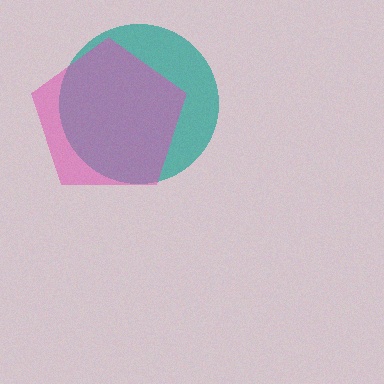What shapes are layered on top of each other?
The layered shapes are: a teal circle, a pink pentagon.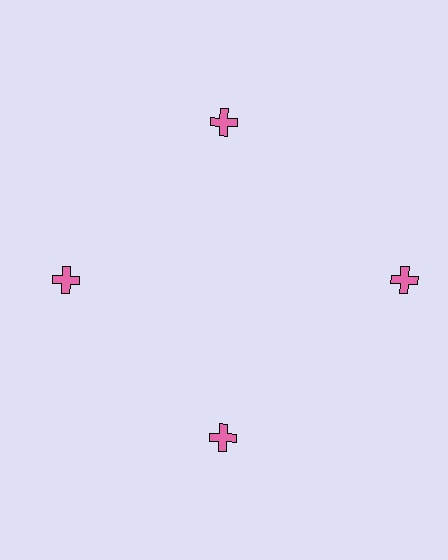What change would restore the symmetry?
The symmetry would be restored by moving it inward, back onto the ring so that all 4 crosses sit at equal angles and equal distance from the center.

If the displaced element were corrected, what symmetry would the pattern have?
It would have 4-fold rotational symmetry — the pattern would map onto itself every 90 degrees.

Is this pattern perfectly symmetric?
No. The 4 pink crosses are arranged in a ring, but one element near the 3 o'clock position is pushed outward from the center, breaking the 4-fold rotational symmetry.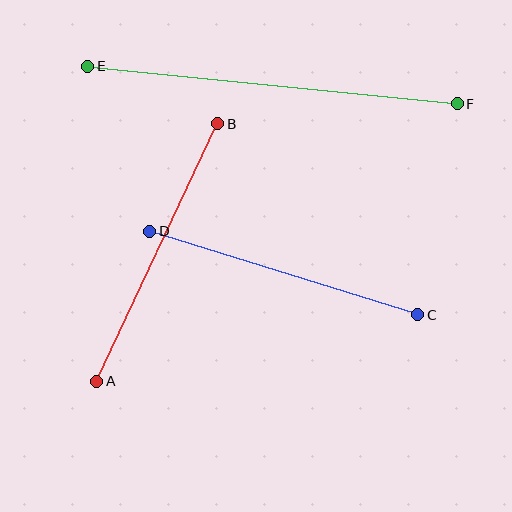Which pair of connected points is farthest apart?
Points E and F are farthest apart.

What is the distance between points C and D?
The distance is approximately 281 pixels.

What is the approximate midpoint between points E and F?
The midpoint is at approximately (272, 85) pixels.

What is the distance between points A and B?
The distance is approximately 285 pixels.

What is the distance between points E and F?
The distance is approximately 371 pixels.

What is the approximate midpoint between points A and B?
The midpoint is at approximately (157, 253) pixels.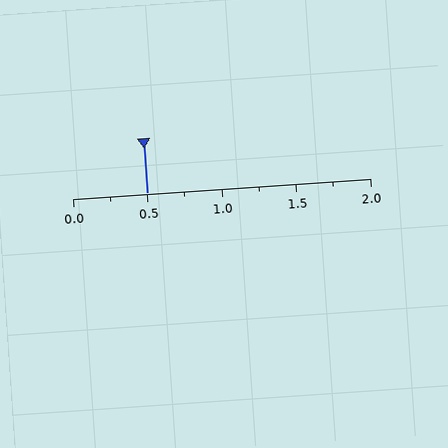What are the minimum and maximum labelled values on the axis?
The axis runs from 0.0 to 2.0.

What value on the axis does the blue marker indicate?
The marker indicates approximately 0.5.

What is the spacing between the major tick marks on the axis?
The major ticks are spaced 0.5 apart.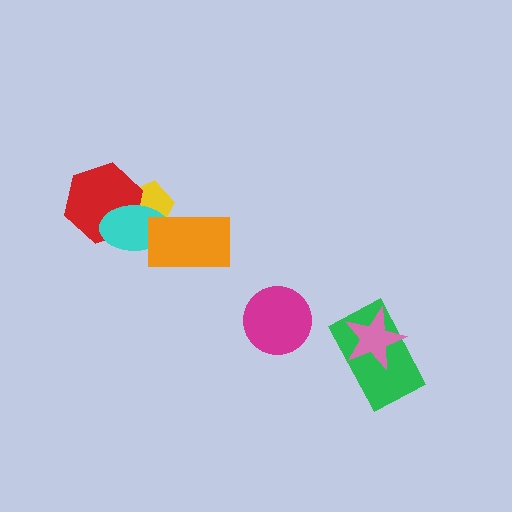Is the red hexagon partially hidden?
Yes, it is partially covered by another shape.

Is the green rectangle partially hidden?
Yes, it is partially covered by another shape.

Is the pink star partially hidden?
No, no other shape covers it.